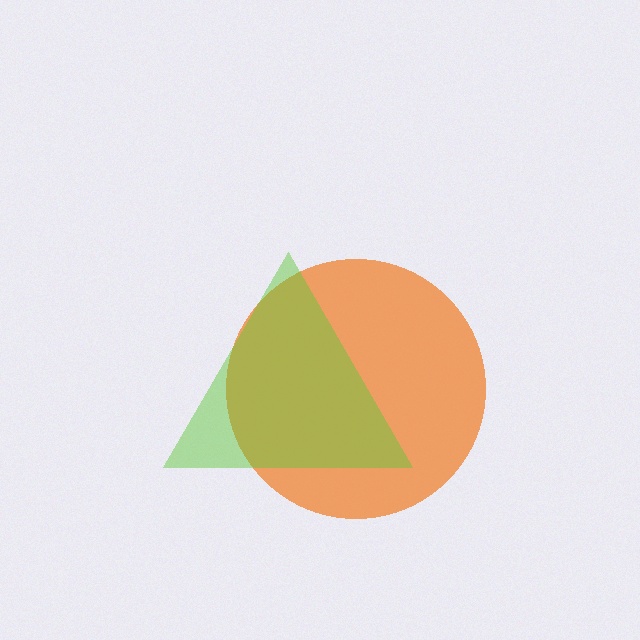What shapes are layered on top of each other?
The layered shapes are: an orange circle, a lime triangle.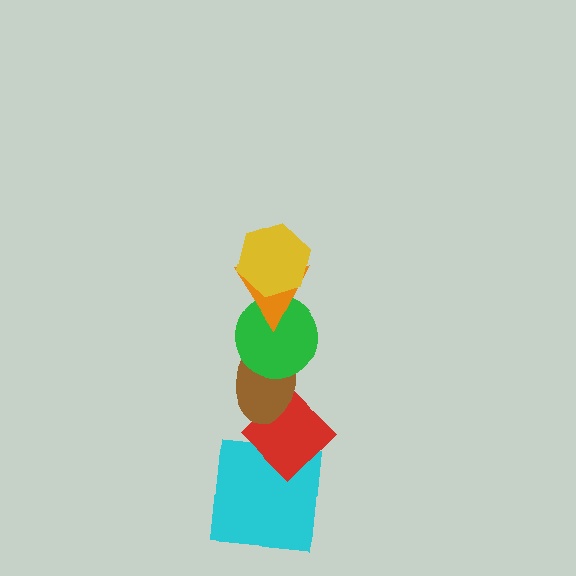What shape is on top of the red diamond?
The brown ellipse is on top of the red diamond.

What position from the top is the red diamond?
The red diamond is 5th from the top.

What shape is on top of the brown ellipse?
The green circle is on top of the brown ellipse.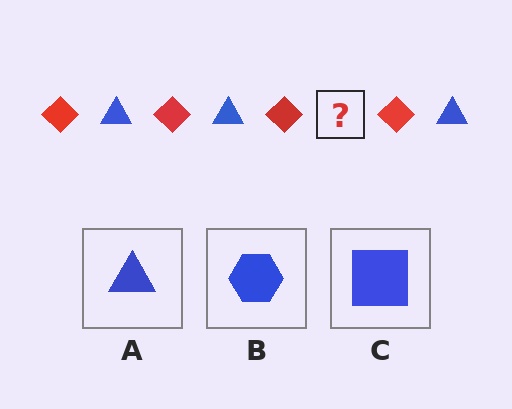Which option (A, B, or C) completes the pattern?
A.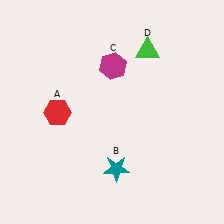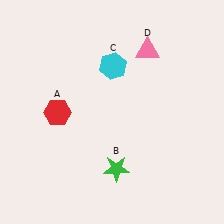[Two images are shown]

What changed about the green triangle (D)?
In Image 1, D is green. In Image 2, it changed to pink.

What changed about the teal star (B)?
In Image 1, B is teal. In Image 2, it changed to green.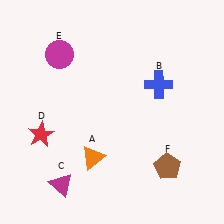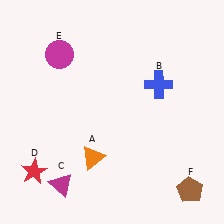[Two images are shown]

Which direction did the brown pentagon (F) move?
The brown pentagon (F) moved down.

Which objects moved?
The objects that moved are: the red star (D), the brown pentagon (F).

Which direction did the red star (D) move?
The red star (D) moved down.